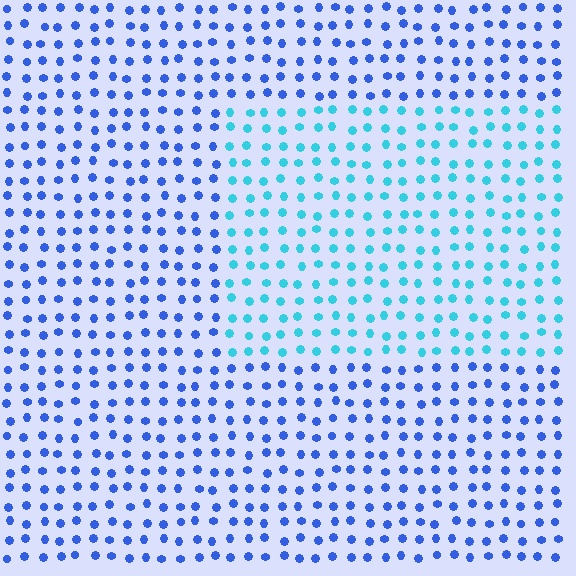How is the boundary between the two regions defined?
The boundary is defined purely by a slight shift in hue (about 39 degrees). Spacing, size, and orientation are identical on both sides.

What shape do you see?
I see a rectangle.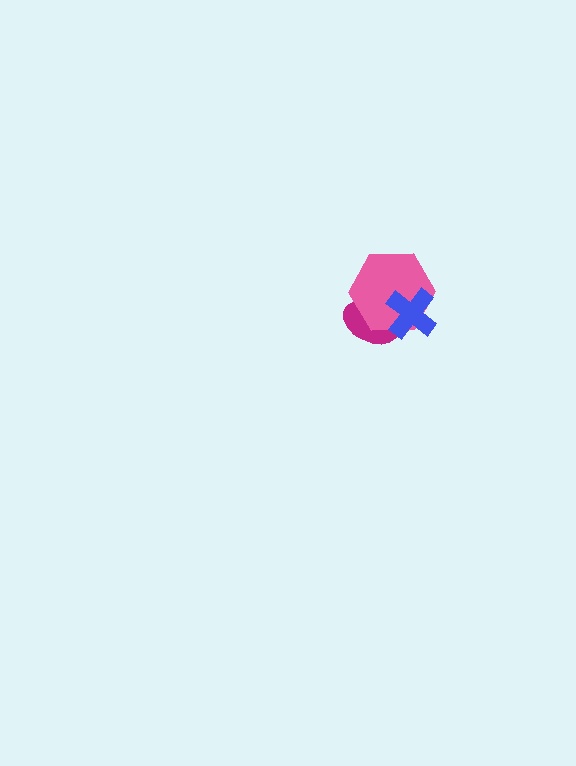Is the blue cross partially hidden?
No, no other shape covers it.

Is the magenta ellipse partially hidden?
Yes, it is partially covered by another shape.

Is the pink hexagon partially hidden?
Yes, it is partially covered by another shape.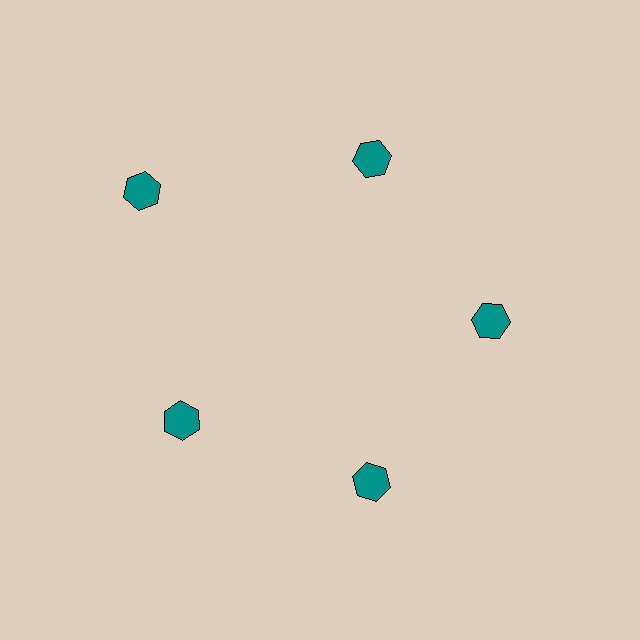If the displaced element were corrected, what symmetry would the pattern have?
It would have 5-fold rotational symmetry — the pattern would map onto itself every 72 degrees.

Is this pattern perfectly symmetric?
No. The 5 teal hexagons are arranged in a ring, but one element near the 10 o'clock position is pushed outward from the center, breaking the 5-fold rotational symmetry.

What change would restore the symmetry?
The symmetry would be restored by moving it inward, back onto the ring so that all 5 hexagons sit at equal angles and equal distance from the center.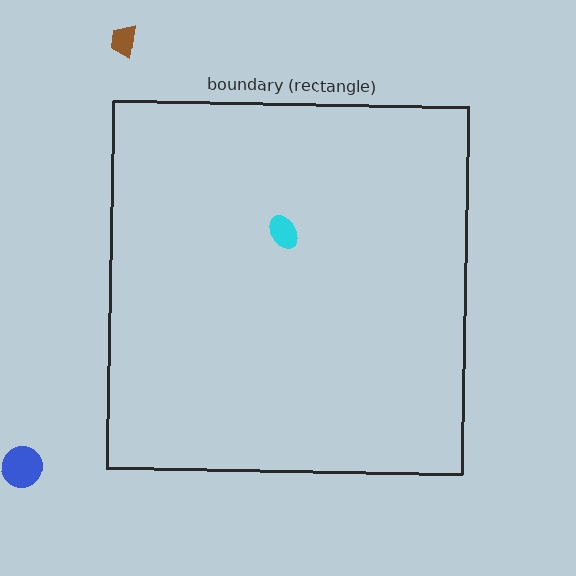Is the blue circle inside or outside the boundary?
Outside.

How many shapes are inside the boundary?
1 inside, 2 outside.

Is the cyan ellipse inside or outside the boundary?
Inside.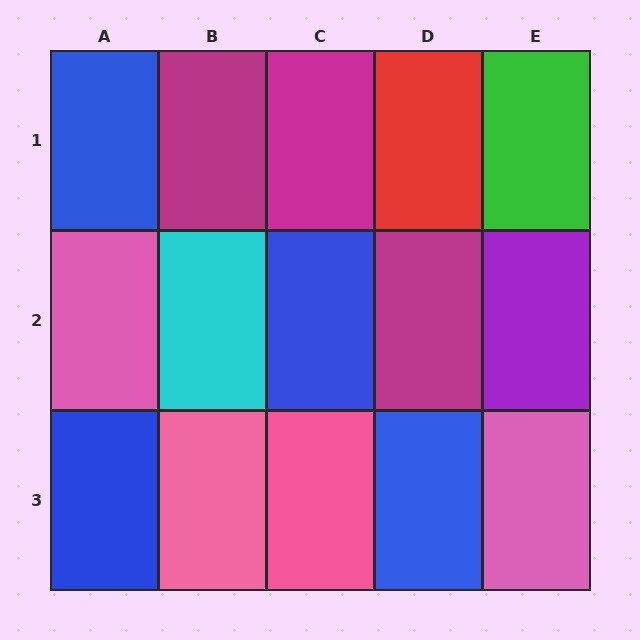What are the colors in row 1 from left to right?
Blue, magenta, magenta, red, green.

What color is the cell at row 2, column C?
Blue.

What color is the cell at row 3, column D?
Blue.